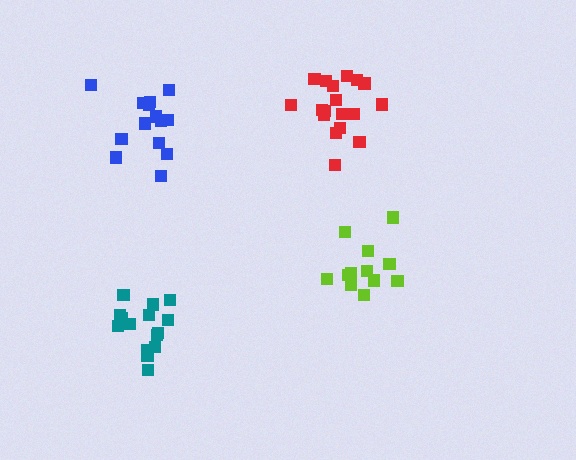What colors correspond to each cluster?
The clusters are colored: teal, red, lime, blue.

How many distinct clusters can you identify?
There are 4 distinct clusters.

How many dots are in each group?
Group 1: 15 dots, Group 2: 18 dots, Group 3: 12 dots, Group 4: 14 dots (59 total).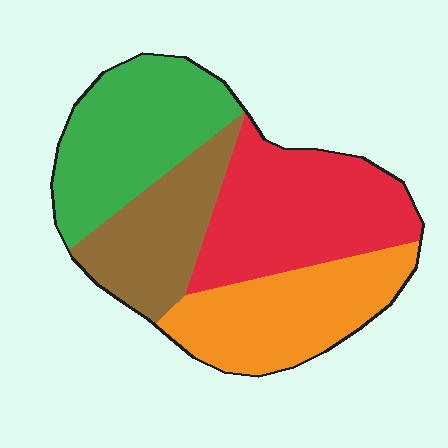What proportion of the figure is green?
Green takes up about one quarter (1/4) of the figure.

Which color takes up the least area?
Brown, at roughly 20%.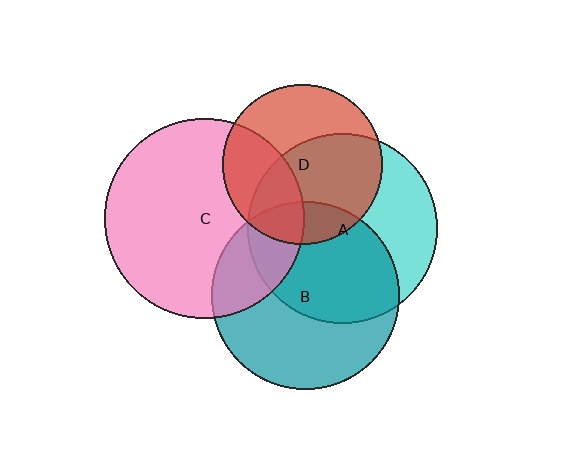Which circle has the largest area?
Circle C (pink).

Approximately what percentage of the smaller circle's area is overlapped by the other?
Approximately 15%.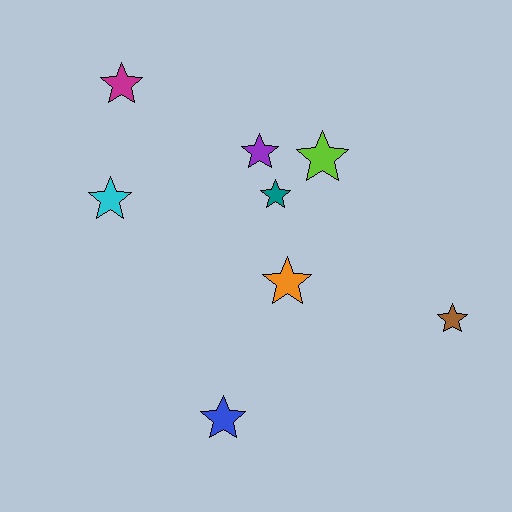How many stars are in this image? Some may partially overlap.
There are 8 stars.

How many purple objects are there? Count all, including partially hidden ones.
There is 1 purple object.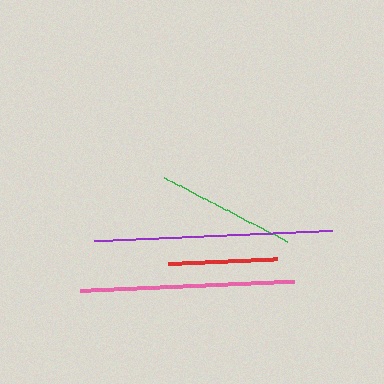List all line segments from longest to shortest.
From longest to shortest: purple, pink, green, red.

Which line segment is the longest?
The purple line is the longest at approximately 238 pixels.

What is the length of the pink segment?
The pink segment is approximately 214 pixels long.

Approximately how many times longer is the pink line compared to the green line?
The pink line is approximately 1.5 times the length of the green line.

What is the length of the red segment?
The red segment is approximately 109 pixels long.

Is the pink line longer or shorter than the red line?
The pink line is longer than the red line.